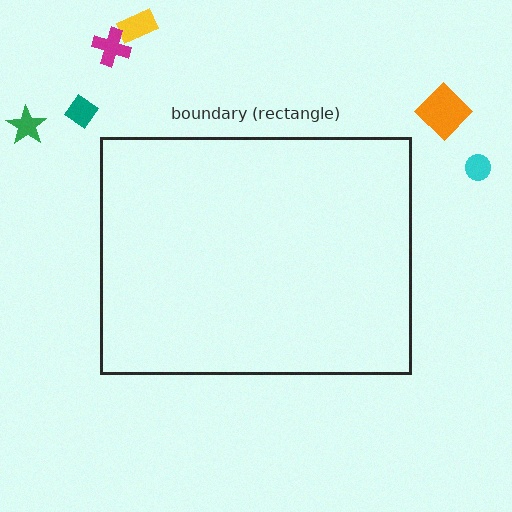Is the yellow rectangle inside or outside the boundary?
Outside.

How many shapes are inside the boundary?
0 inside, 6 outside.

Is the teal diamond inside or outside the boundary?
Outside.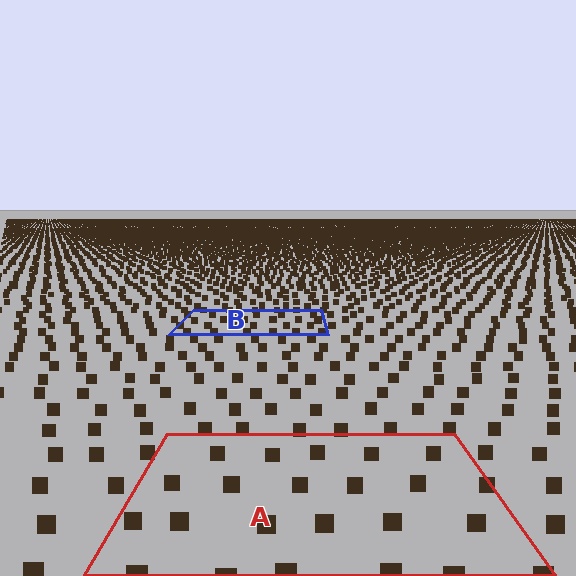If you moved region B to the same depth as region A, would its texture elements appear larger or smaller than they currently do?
They would appear larger. At a closer depth, the same texture elements are projected at a bigger on-screen size.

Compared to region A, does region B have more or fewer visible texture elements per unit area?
Region B has more texture elements per unit area — they are packed more densely because it is farther away.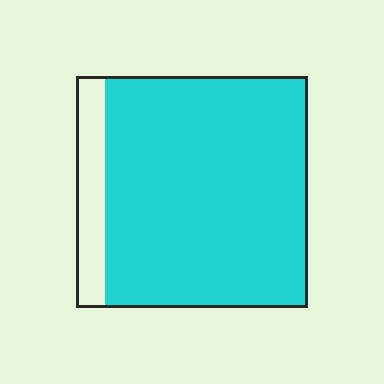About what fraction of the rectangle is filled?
About seven eighths (7/8).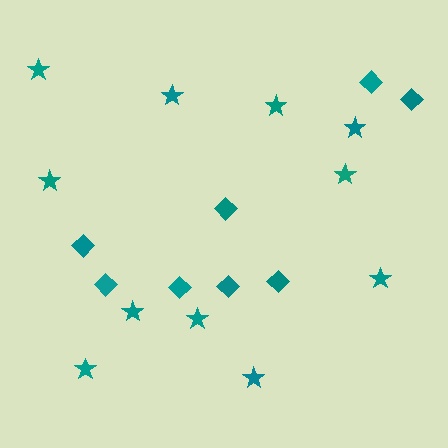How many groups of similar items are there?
There are 2 groups: one group of diamonds (8) and one group of stars (11).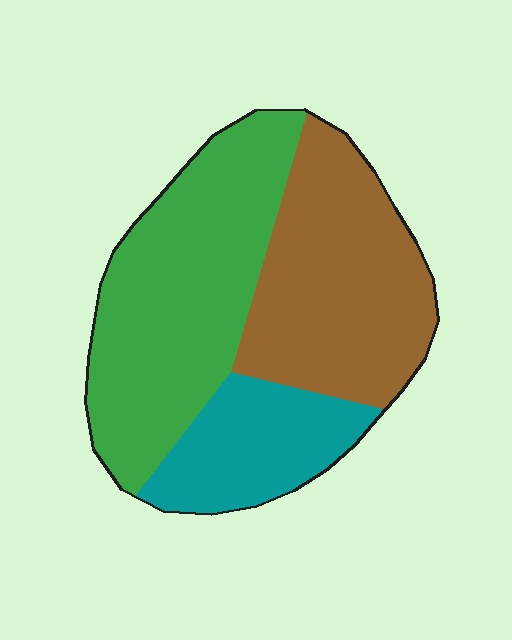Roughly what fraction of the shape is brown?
Brown takes up between a quarter and a half of the shape.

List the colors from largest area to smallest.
From largest to smallest: green, brown, teal.